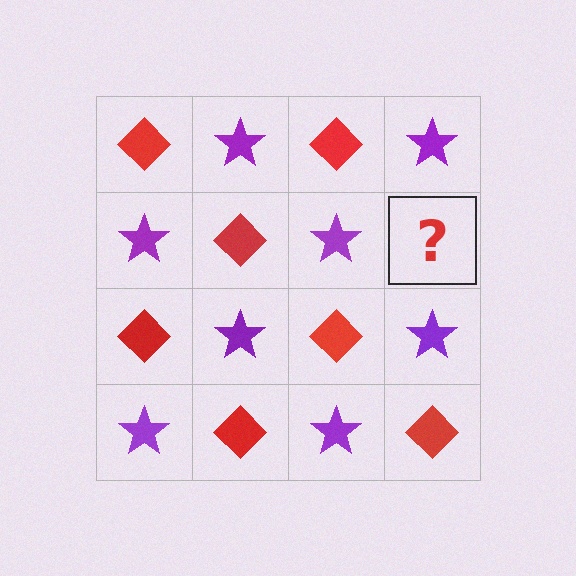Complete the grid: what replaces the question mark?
The question mark should be replaced with a red diamond.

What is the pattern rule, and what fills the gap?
The rule is that it alternates red diamond and purple star in a checkerboard pattern. The gap should be filled with a red diamond.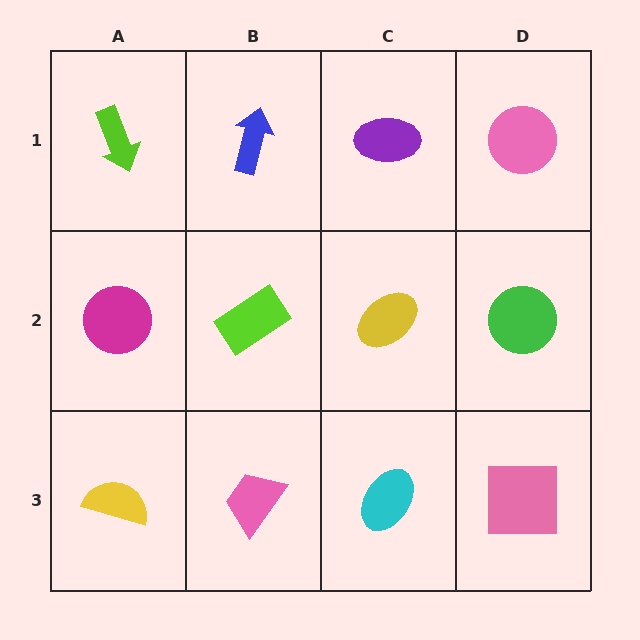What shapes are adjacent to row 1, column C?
A yellow ellipse (row 2, column C), a blue arrow (row 1, column B), a pink circle (row 1, column D).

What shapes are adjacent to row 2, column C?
A purple ellipse (row 1, column C), a cyan ellipse (row 3, column C), a lime rectangle (row 2, column B), a green circle (row 2, column D).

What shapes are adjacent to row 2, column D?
A pink circle (row 1, column D), a pink square (row 3, column D), a yellow ellipse (row 2, column C).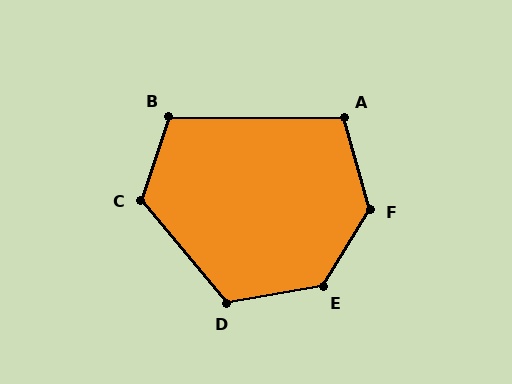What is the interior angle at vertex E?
Approximately 132 degrees (obtuse).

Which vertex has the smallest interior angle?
A, at approximately 106 degrees.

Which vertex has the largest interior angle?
F, at approximately 133 degrees.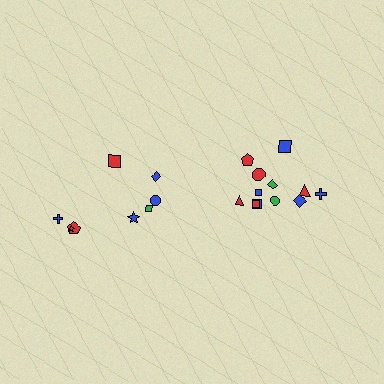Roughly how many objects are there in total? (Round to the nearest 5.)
Roughly 20 objects in total.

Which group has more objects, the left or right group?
The right group.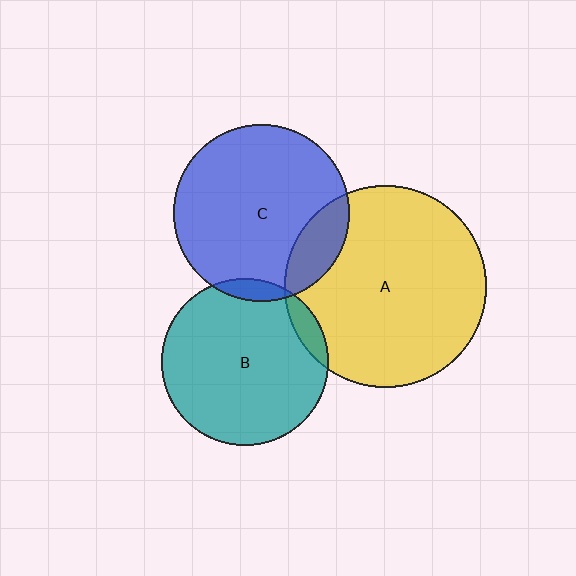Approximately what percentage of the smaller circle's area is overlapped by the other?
Approximately 5%.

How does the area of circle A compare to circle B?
Approximately 1.5 times.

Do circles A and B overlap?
Yes.